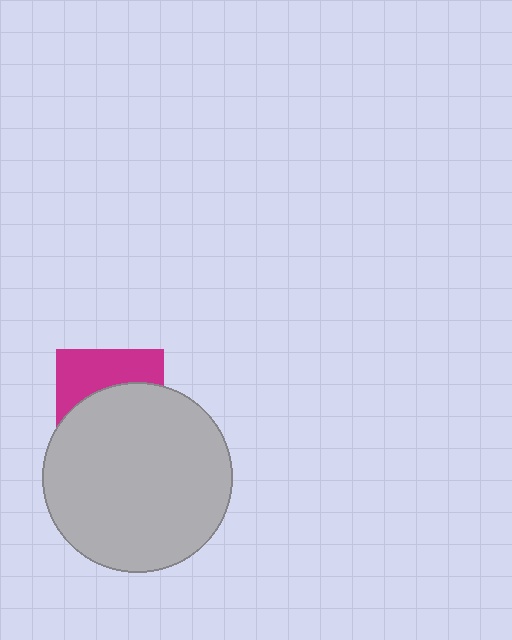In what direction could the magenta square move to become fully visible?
The magenta square could move up. That would shift it out from behind the light gray circle entirely.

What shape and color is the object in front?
The object in front is a light gray circle.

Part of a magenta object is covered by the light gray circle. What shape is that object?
It is a square.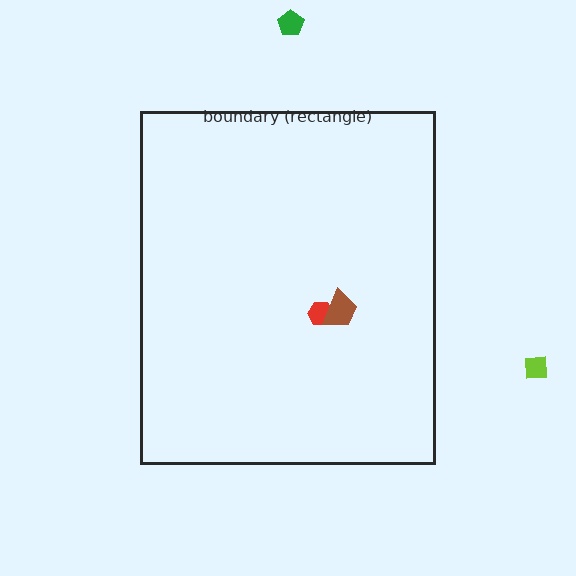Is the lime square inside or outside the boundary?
Outside.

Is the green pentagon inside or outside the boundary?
Outside.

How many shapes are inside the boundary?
2 inside, 2 outside.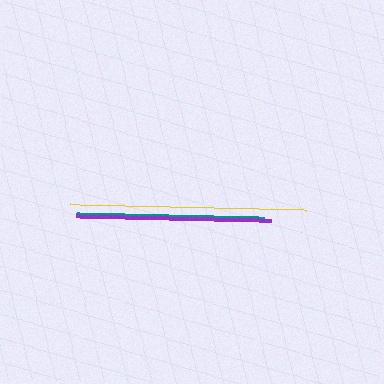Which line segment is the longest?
The yellow line is the longest at approximately 236 pixels.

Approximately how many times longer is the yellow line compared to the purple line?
The yellow line is approximately 1.2 times the length of the purple line.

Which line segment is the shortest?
The teal line is the shortest at approximately 188 pixels.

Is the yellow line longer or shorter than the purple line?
The yellow line is longer than the purple line.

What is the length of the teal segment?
The teal segment is approximately 188 pixels long.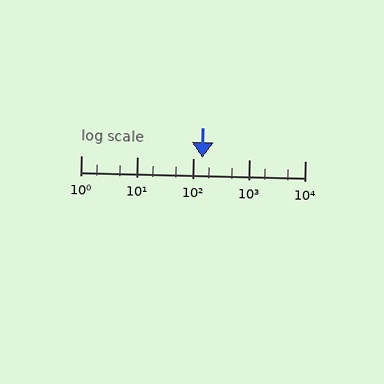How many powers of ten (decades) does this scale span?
The scale spans 4 decades, from 1 to 10000.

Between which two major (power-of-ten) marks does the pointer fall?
The pointer is between 100 and 1000.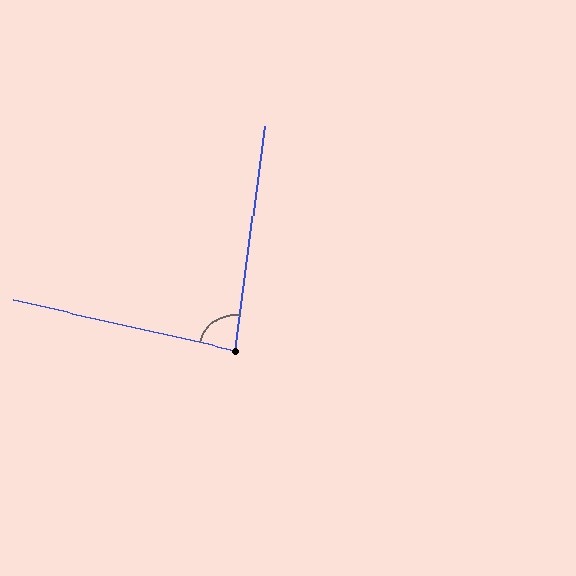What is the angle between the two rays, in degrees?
Approximately 85 degrees.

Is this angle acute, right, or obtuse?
It is acute.